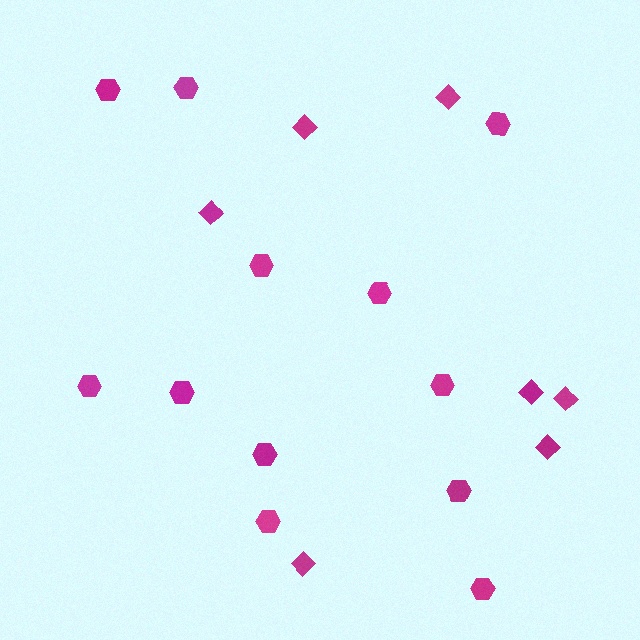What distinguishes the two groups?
There are 2 groups: one group of hexagons (12) and one group of diamonds (7).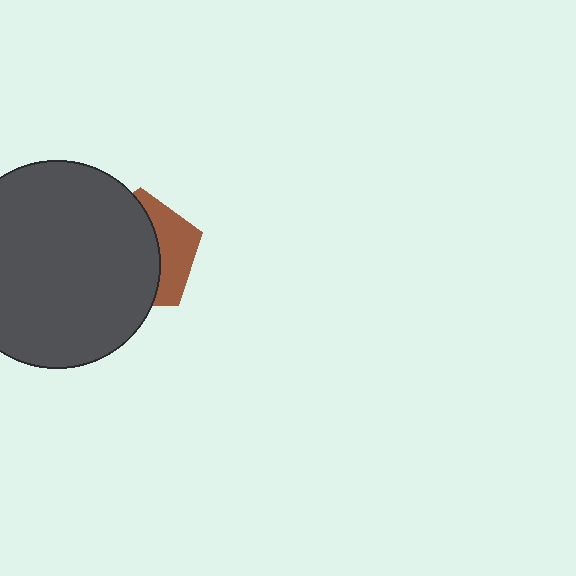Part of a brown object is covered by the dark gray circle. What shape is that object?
It is a pentagon.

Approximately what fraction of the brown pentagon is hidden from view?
Roughly 65% of the brown pentagon is hidden behind the dark gray circle.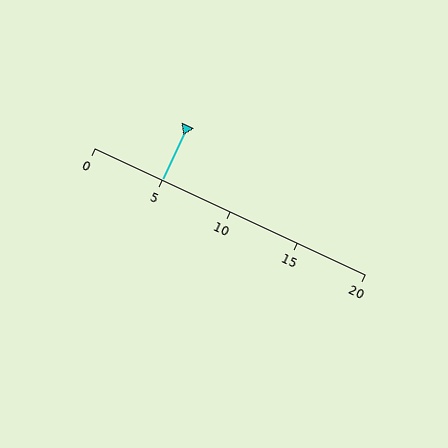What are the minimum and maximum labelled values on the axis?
The axis runs from 0 to 20.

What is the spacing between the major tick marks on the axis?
The major ticks are spaced 5 apart.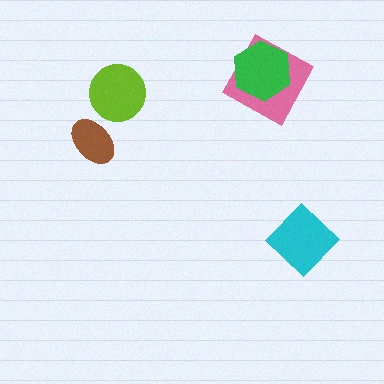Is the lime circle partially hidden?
No, no other shape covers it.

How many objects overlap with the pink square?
1 object overlaps with the pink square.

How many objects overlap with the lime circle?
0 objects overlap with the lime circle.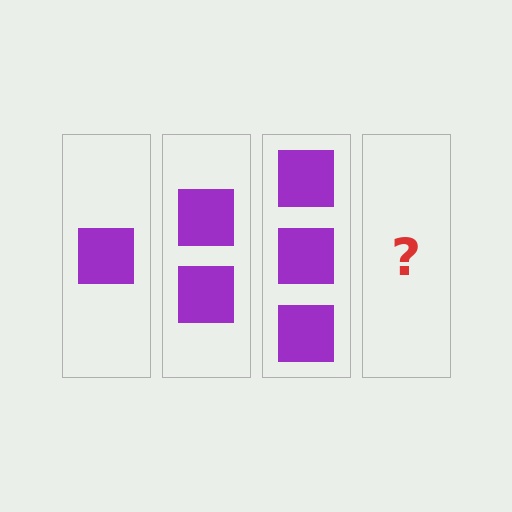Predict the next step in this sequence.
The next step is 4 squares.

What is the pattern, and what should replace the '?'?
The pattern is that each step adds one more square. The '?' should be 4 squares.